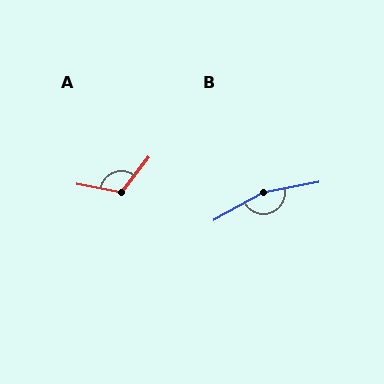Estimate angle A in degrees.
Approximately 118 degrees.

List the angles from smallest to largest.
A (118°), B (162°).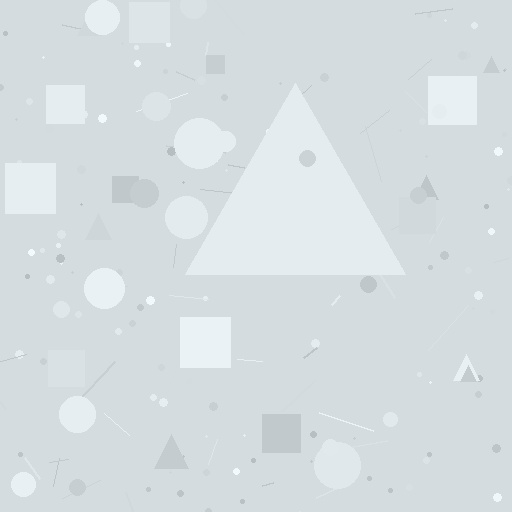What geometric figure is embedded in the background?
A triangle is embedded in the background.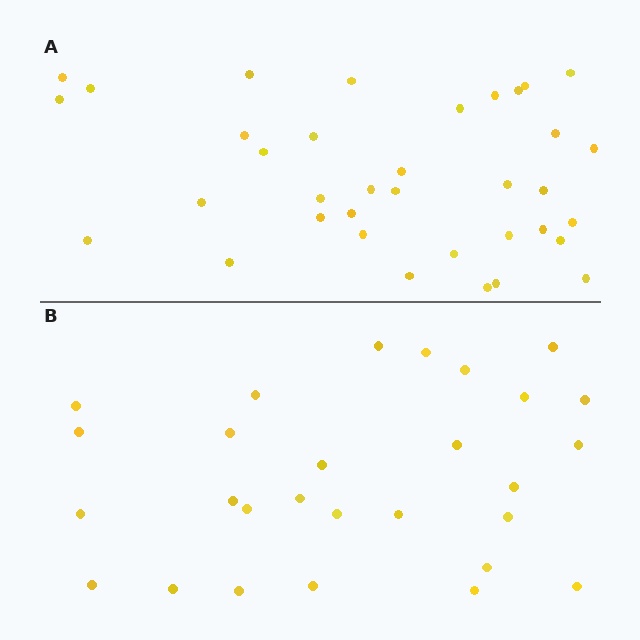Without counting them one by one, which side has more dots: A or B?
Region A (the top region) has more dots.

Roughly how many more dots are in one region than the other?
Region A has roughly 8 or so more dots than region B.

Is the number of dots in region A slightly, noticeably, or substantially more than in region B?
Region A has noticeably more, but not dramatically so. The ratio is roughly 1.3 to 1.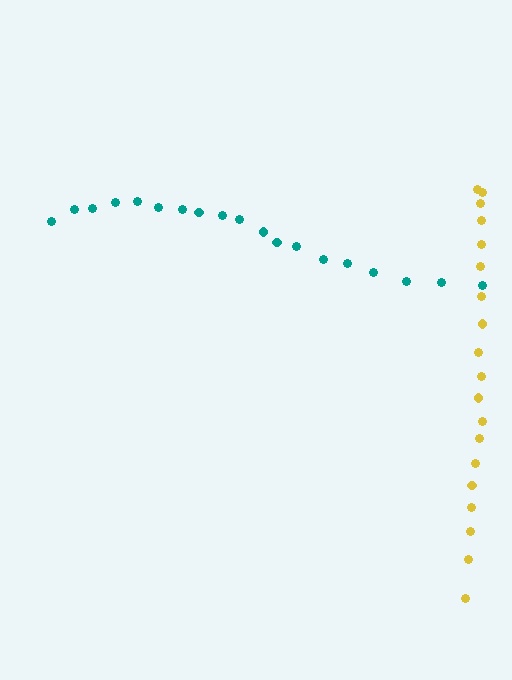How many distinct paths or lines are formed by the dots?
There are 2 distinct paths.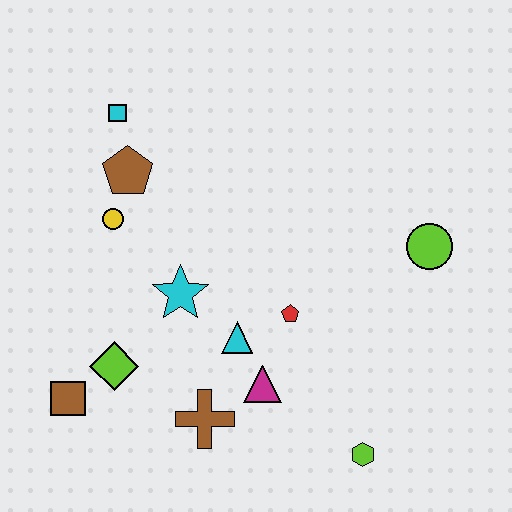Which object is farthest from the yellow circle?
The lime hexagon is farthest from the yellow circle.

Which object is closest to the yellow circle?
The brown pentagon is closest to the yellow circle.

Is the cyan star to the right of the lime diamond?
Yes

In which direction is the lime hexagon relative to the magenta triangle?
The lime hexagon is to the right of the magenta triangle.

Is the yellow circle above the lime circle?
Yes